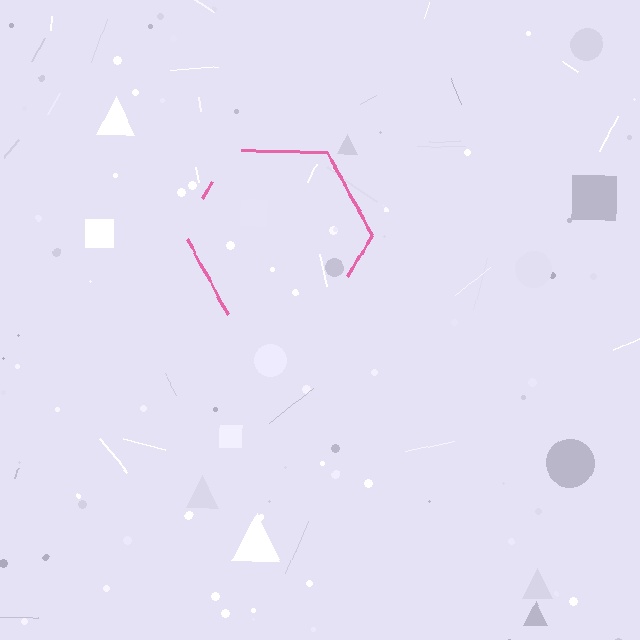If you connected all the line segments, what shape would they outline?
They would outline a hexagon.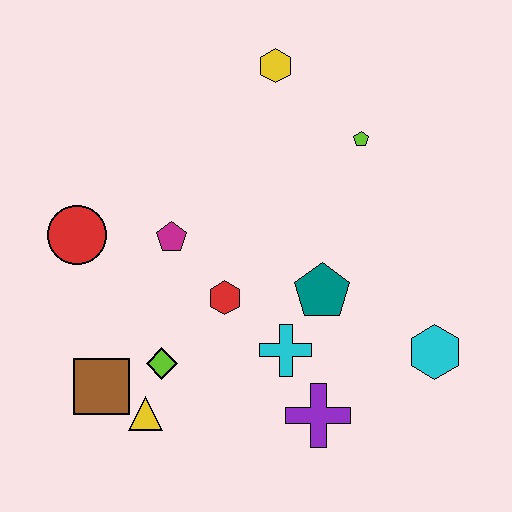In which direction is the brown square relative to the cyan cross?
The brown square is to the left of the cyan cross.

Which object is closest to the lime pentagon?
The yellow hexagon is closest to the lime pentagon.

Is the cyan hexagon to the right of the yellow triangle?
Yes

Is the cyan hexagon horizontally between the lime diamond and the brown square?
No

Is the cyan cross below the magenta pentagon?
Yes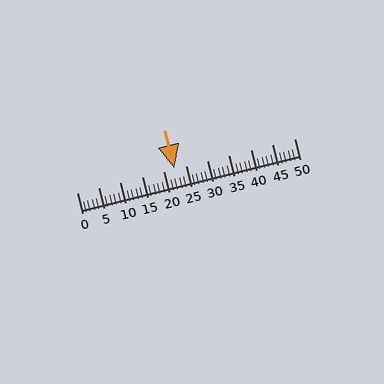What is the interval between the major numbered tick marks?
The major tick marks are spaced 5 units apart.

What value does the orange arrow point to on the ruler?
The orange arrow points to approximately 22.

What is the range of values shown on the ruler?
The ruler shows values from 0 to 50.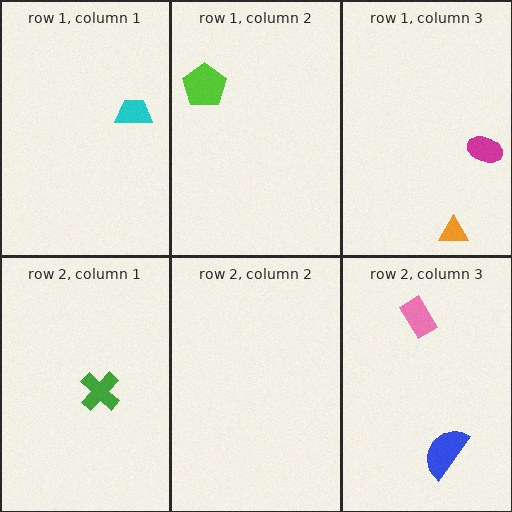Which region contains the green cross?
The row 2, column 1 region.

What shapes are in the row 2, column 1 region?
The green cross.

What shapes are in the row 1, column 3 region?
The orange triangle, the magenta ellipse.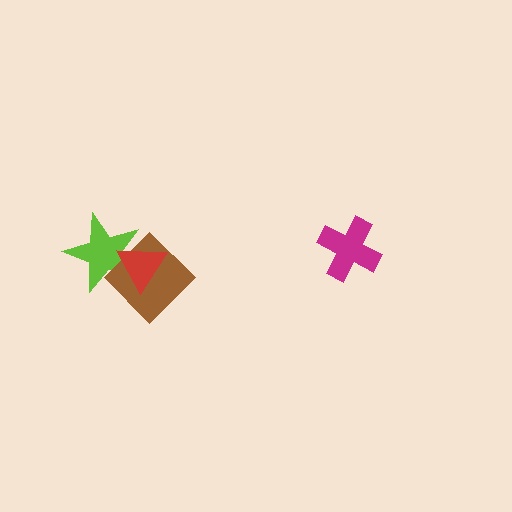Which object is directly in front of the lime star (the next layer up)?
The brown diamond is directly in front of the lime star.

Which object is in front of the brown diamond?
The red triangle is in front of the brown diamond.